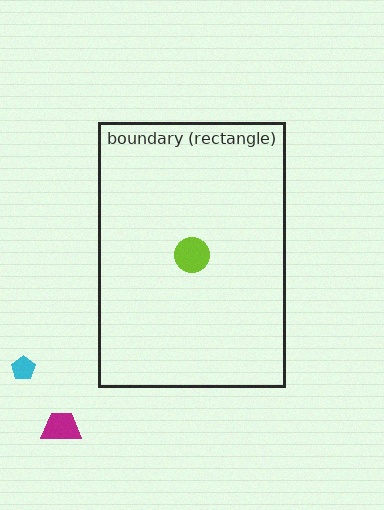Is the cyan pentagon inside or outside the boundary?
Outside.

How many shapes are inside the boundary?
1 inside, 2 outside.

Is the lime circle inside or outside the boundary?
Inside.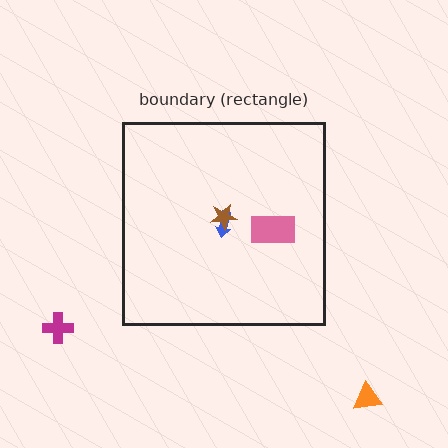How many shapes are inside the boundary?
3 inside, 2 outside.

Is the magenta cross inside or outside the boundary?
Outside.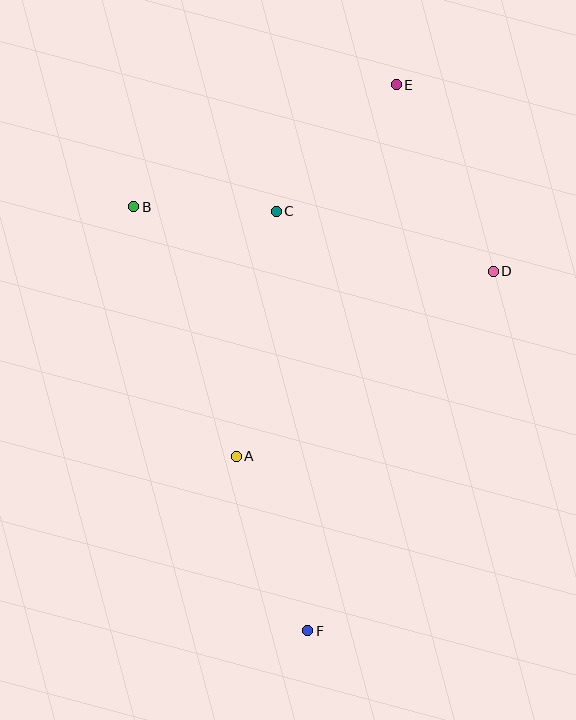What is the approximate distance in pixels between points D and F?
The distance between D and F is approximately 404 pixels.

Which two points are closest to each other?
Points B and C are closest to each other.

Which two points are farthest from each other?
Points E and F are farthest from each other.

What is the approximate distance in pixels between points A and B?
The distance between A and B is approximately 270 pixels.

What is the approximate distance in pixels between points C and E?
The distance between C and E is approximately 175 pixels.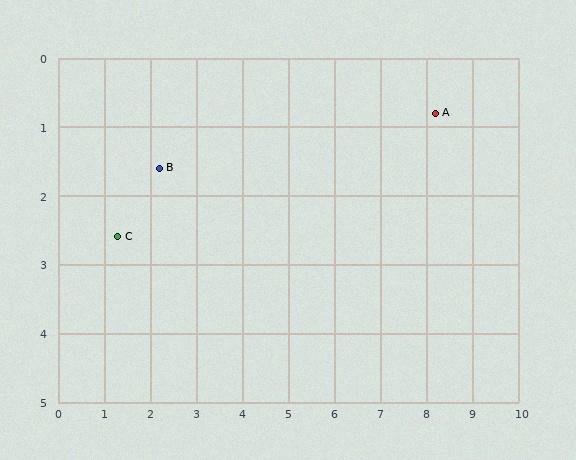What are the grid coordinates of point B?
Point B is at approximately (2.2, 1.6).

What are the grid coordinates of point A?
Point A is at approximately (8.2, 0.8).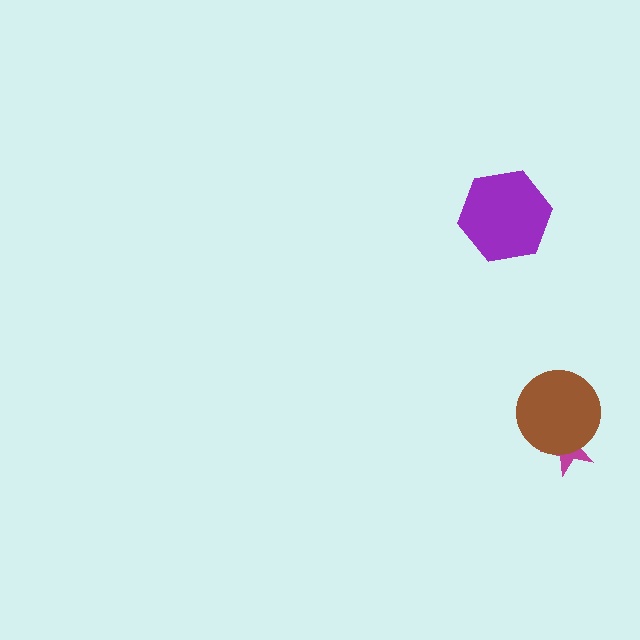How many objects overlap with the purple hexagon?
0 objects overlap with the purple hexagon.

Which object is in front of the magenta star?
The brown circle is in front of the magenta star.